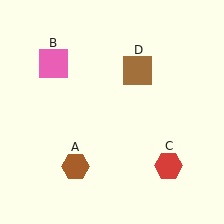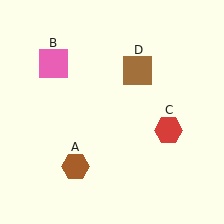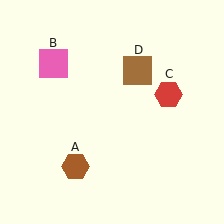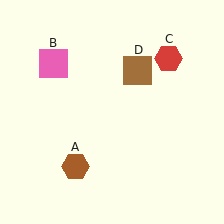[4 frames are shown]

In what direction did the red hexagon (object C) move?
The red hexagon (object C) moved up.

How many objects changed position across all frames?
1 object changed position: red hexagon (object C).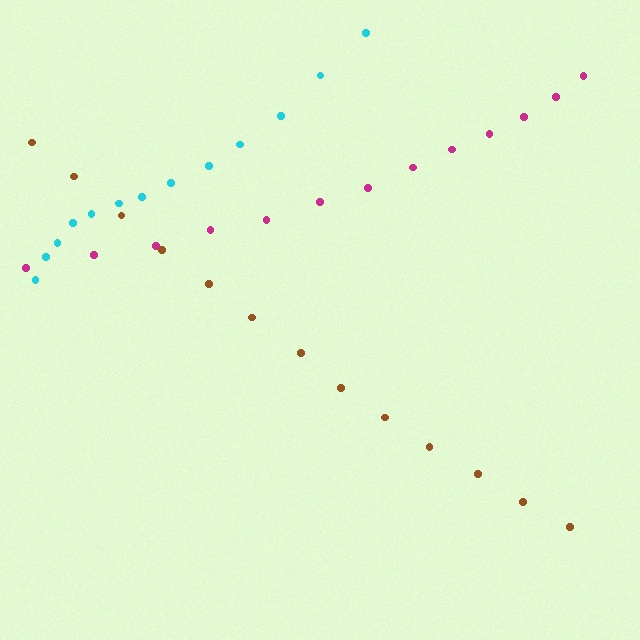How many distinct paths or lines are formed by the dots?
There are 3 distinct paths.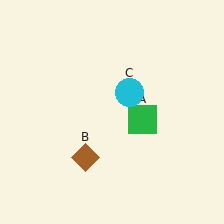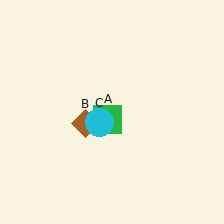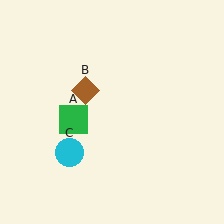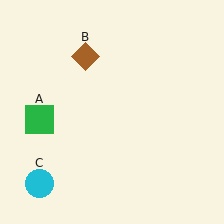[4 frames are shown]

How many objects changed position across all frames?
3 objects changed position: green square (object A), brown diamond (object B), cyan circle (object C).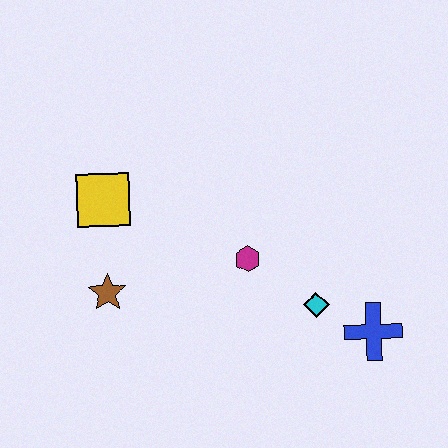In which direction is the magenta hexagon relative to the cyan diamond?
The magenta hexagon is to the left of the cyan diamond.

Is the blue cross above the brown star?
No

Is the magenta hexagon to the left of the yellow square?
No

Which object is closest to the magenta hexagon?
The cyan diamond is closest to the magenta hexagon.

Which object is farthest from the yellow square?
The blue cross is farthest from the yellow square.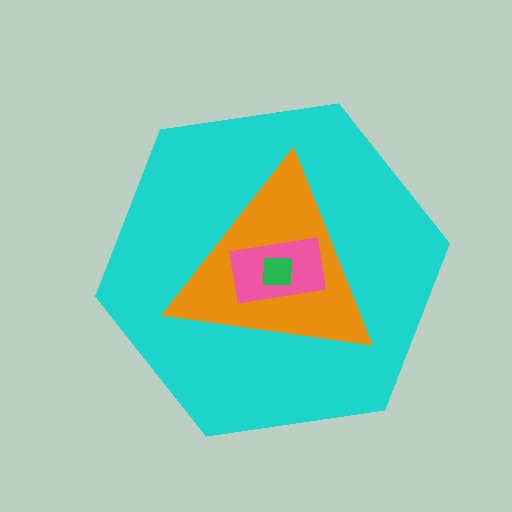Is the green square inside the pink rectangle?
Yes.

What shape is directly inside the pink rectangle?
The green square.